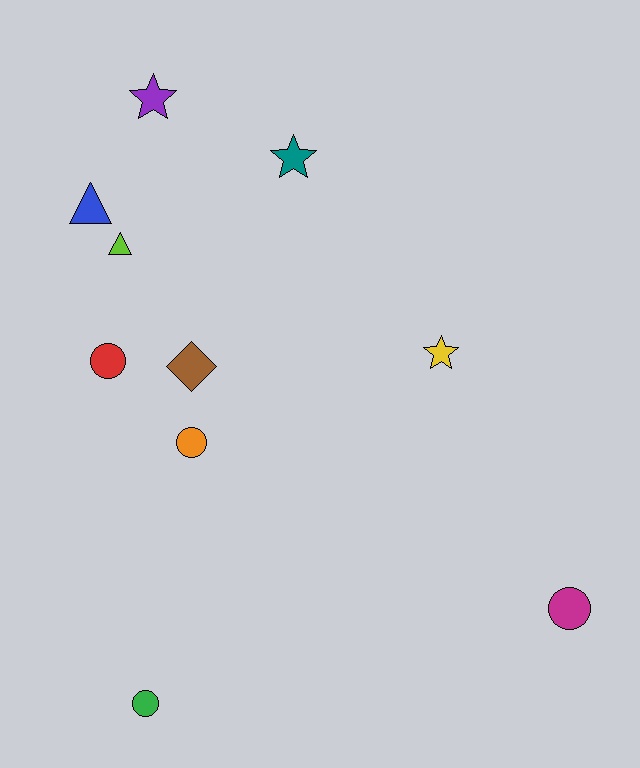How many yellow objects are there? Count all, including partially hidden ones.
There is 1 yellow object.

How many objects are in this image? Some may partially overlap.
There are 10 objects.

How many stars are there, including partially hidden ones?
There are 3 stars.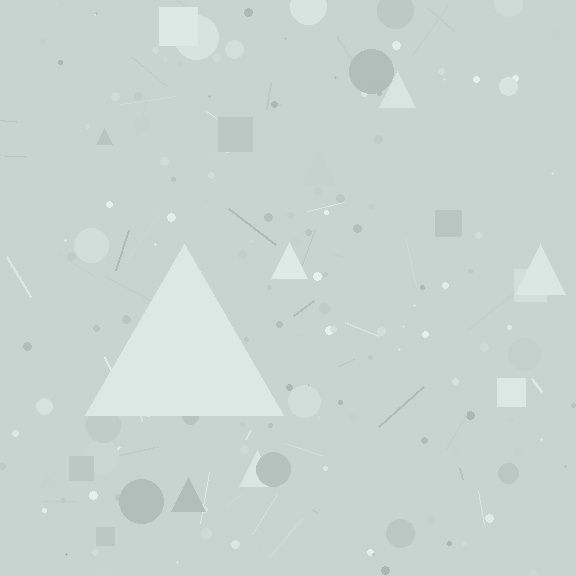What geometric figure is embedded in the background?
A triangle is embedded in the background.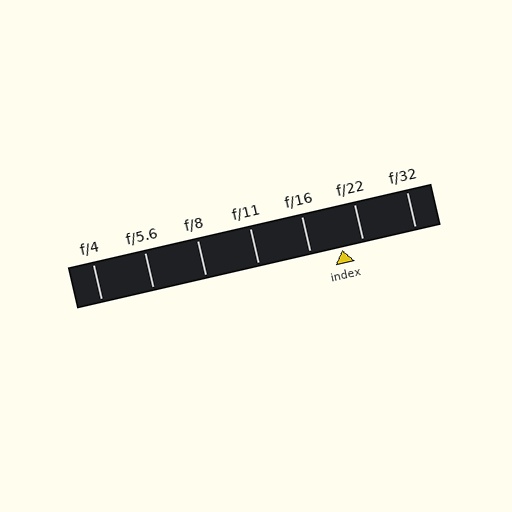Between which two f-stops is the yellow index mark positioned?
The index mark is between f/16 and f/22.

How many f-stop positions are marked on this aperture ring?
There are 7 f-stop positions marked.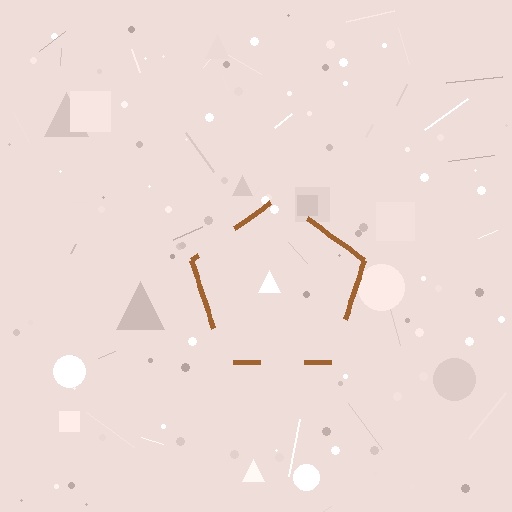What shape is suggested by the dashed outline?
The dashed outline suggests a pentagon.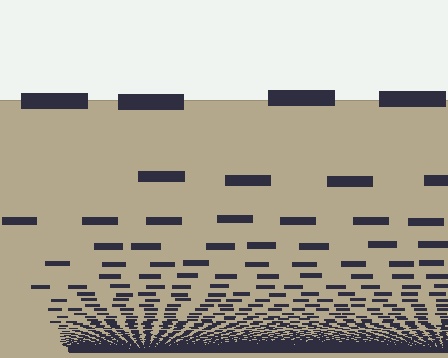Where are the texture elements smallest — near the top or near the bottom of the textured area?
Near the bottom.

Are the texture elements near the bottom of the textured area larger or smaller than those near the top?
Smaller. The gradient is inverted — elements near the bottom are smaller and denser.